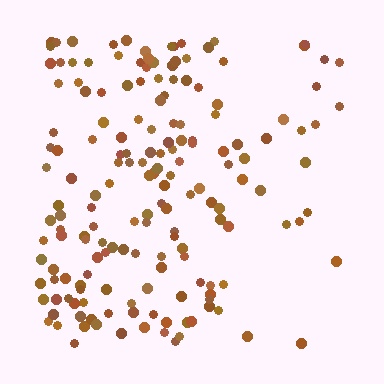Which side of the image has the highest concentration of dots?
The left.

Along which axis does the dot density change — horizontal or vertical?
Horizontal.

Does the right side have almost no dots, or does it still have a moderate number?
Still a moderate number, just noticeably fewer than the left.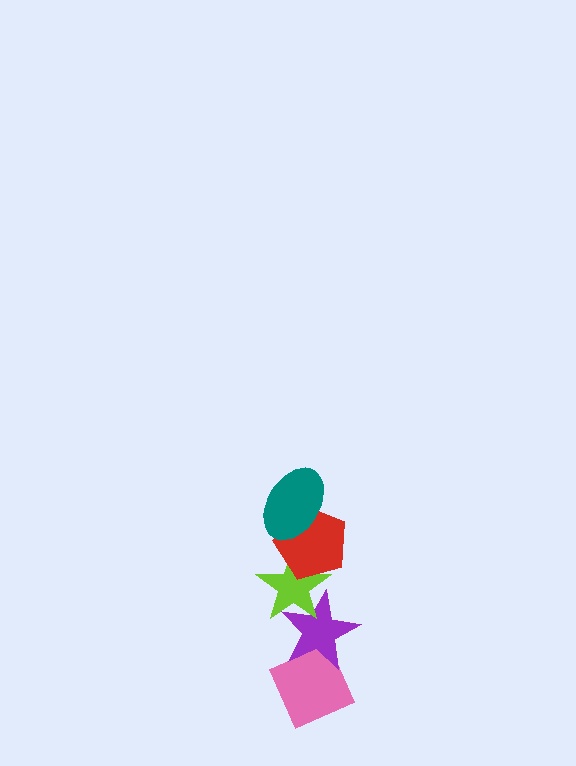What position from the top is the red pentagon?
The red pentagon is 2nd from the top.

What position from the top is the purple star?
The purple star is 4th from the top.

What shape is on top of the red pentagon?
The teal ellipse is on top of the red pentagon.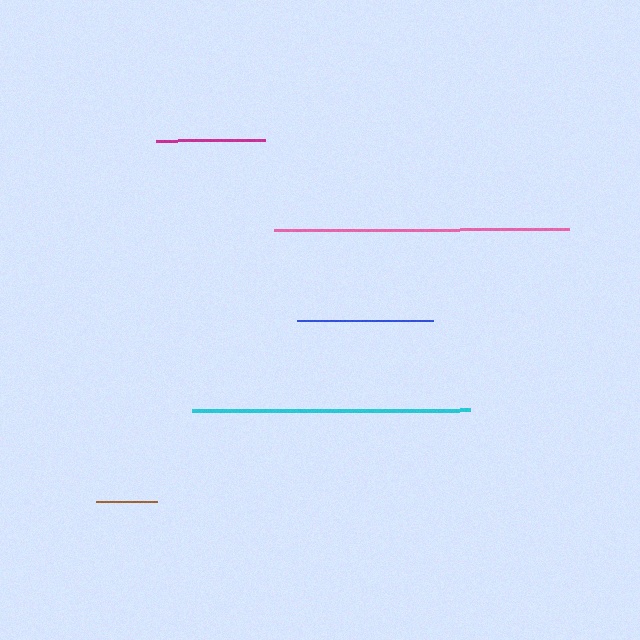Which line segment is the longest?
The pink line is the longest at approximately 294 pixels.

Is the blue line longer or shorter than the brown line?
The blue line is longer than the brown line.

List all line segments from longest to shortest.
From longest to shortest: pink, cyan, blue, magenta, brown.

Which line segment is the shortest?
The brown line is the shortest at approximately 61 pixels.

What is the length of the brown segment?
The brown segment is approximately 61 pixels long.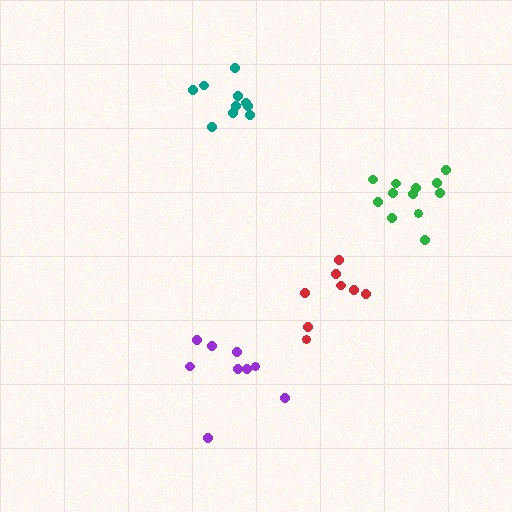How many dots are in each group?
Group 1: 10 dots, Group 2: 8 dots, Group 3: 9 dots, Group 4: 12 dots (39 total).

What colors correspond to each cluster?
The clusters are colored: teal, red, purple, green.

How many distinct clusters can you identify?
There are 4 distinct clusters.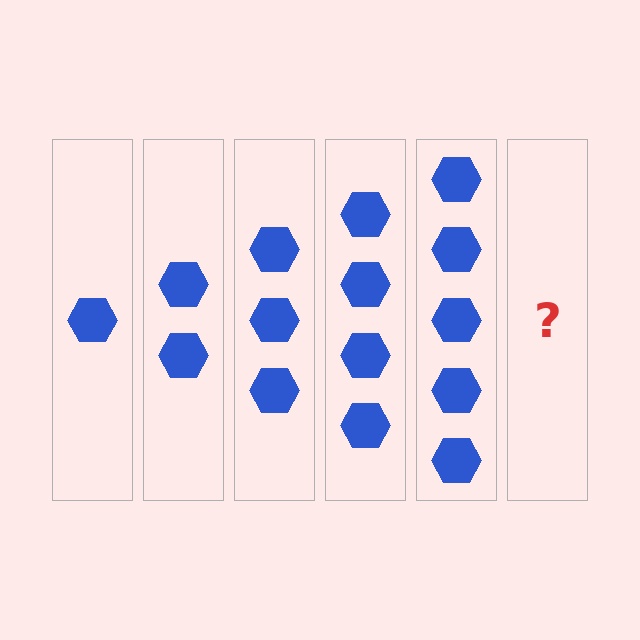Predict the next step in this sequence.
The next step is 6 hexagons.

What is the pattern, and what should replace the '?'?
The pattern is that each step adds one more hexagon. The '?' should be 6 hexagons.